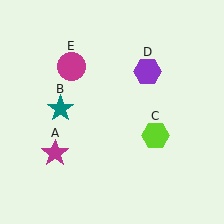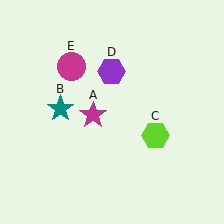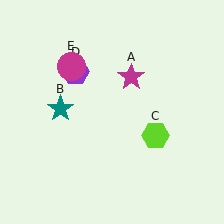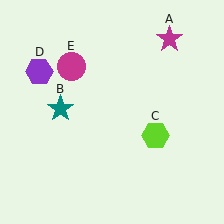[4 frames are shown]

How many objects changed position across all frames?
2 objects changed position: magenta star (object A), purple hexagon (object D).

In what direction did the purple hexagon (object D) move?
The purple hexagon (object D) moved left.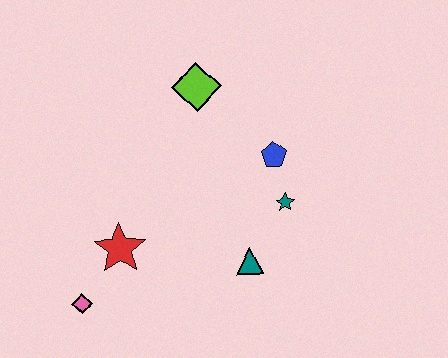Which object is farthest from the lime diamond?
The pink diamond is farthest from the lime diamond.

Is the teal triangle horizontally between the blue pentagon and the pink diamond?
Yes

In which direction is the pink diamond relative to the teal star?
The pink diamond is to the left of the teal star.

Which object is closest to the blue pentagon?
The teal star is closest to the blue pentagon.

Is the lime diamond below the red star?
No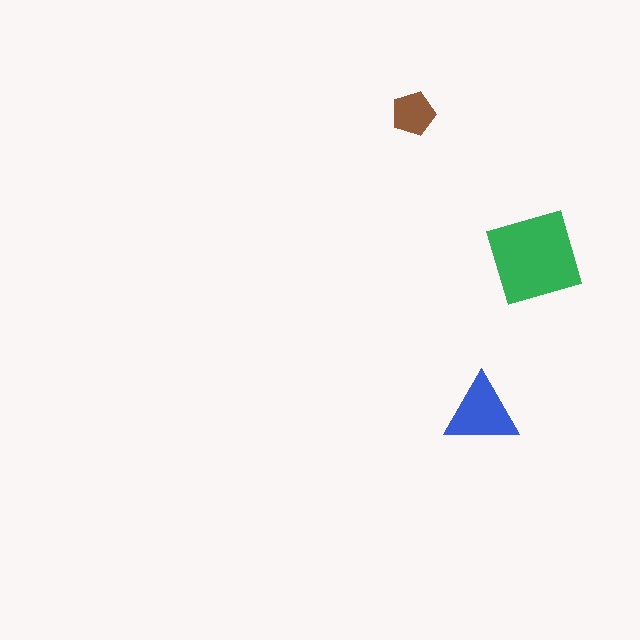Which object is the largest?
The green diamond.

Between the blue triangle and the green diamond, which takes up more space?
The green diamond.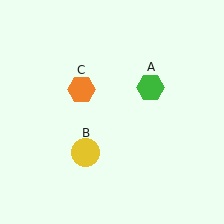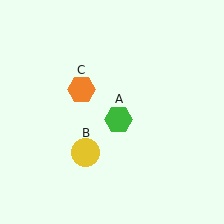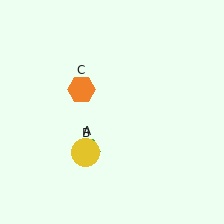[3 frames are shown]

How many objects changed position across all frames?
1 object changed position: green hexagon (object A).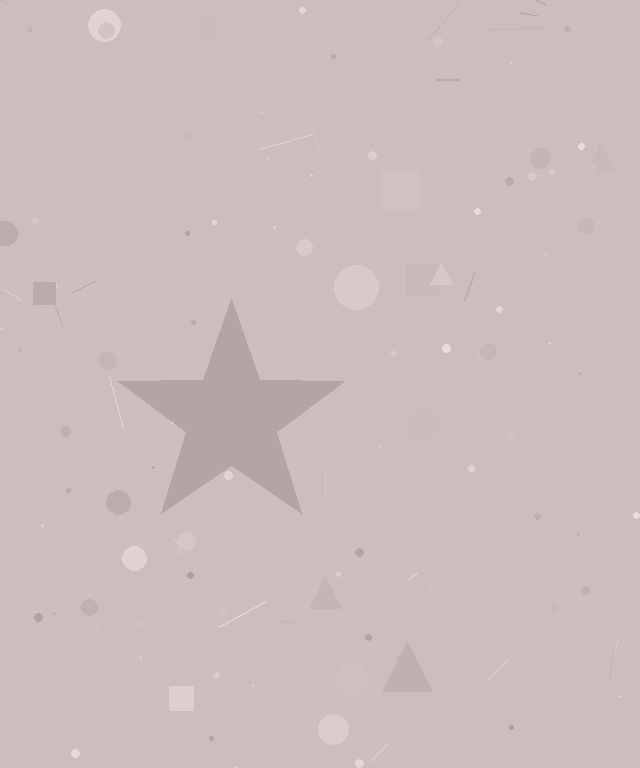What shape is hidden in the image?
A star is hidden in the image.